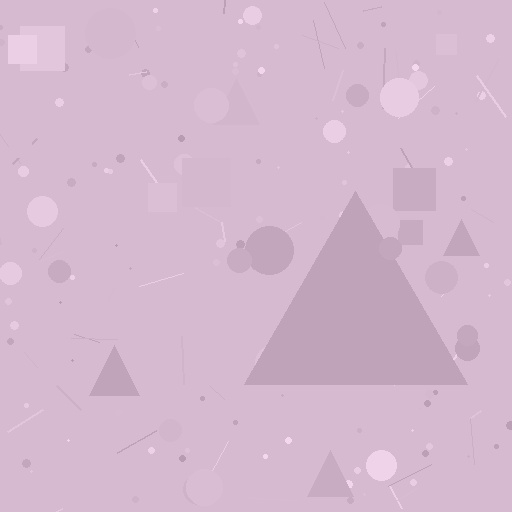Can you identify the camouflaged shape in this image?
The camouflaged shape is a triangle.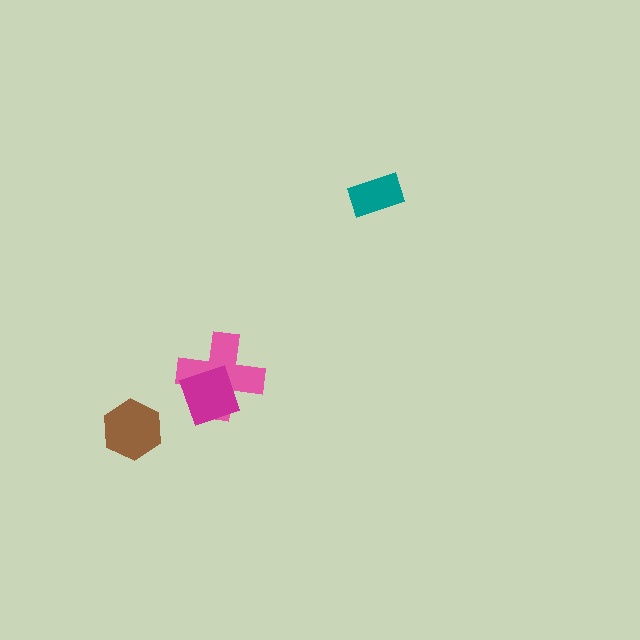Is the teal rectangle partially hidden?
No, no other shape covers it.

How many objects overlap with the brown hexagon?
0 objects overlap with the brown hexagon.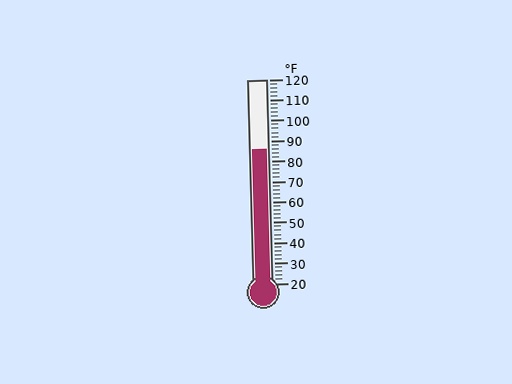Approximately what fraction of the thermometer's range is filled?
The thermometer is filled to approximately 65% of its range.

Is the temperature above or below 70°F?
The temperature is above 70°F.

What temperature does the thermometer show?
The thermometer shows approximately 86°F.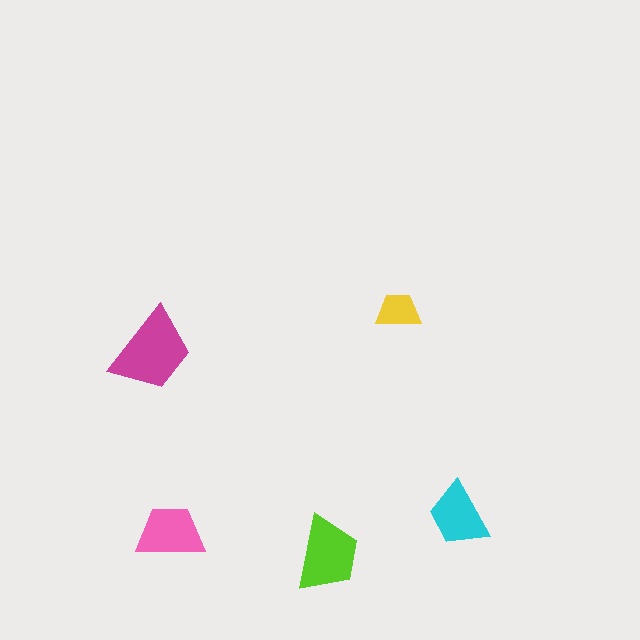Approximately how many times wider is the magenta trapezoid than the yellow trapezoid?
About 2 times wider.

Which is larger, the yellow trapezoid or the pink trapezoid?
The pink one.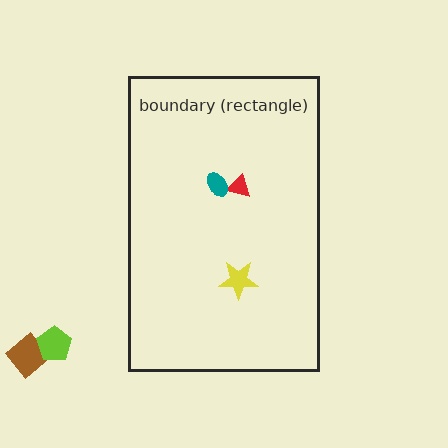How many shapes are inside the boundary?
3 inside, 2 outside.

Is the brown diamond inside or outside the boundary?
Outside.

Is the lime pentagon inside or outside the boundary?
Outside.